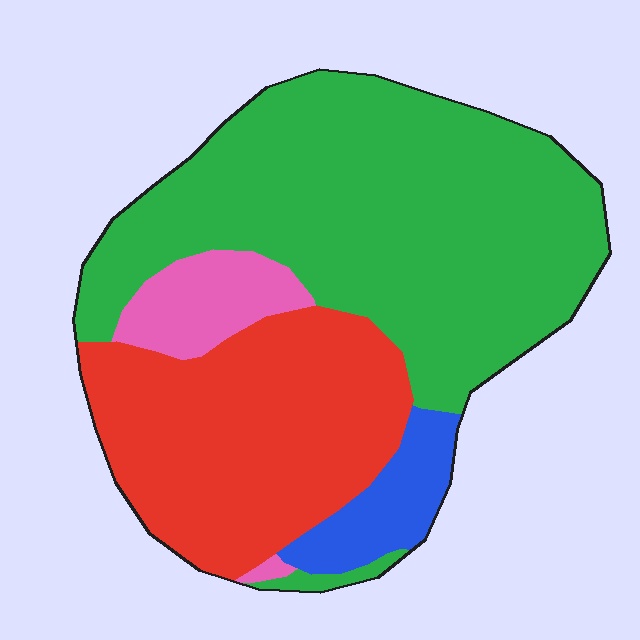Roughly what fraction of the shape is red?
Red takes up about one third (1/3) of the shape.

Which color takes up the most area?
Green, at roughly 55%.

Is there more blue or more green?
Green.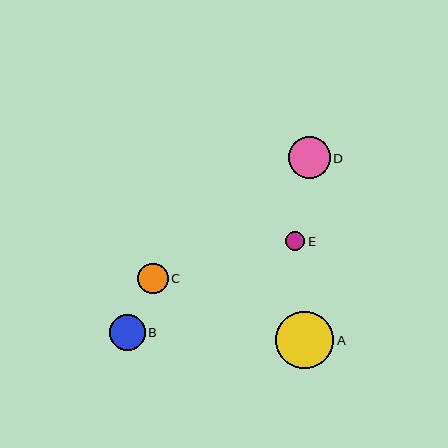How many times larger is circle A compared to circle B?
Circle A is approximately 1.6 times the size of circle B.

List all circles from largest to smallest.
From largest to smallest: A, D, B, C, E.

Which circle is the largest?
Circle A is the largest with a size of approximately 58 pixels.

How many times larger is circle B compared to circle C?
Circle B is approximately 1.1 times the size of circle C.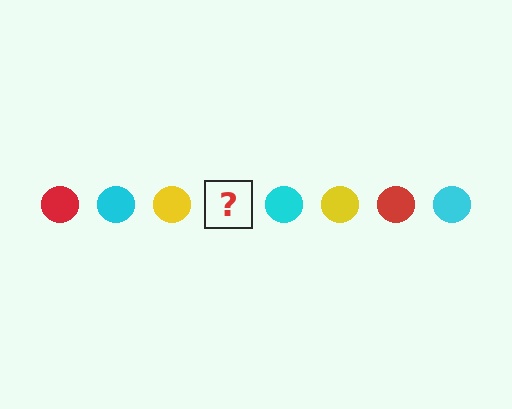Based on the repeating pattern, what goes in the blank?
The blank should be a red circle.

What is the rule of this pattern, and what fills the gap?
The rule is that the pattern cycles through red, cyan, yellow circles. The gap should be filled with a red circle.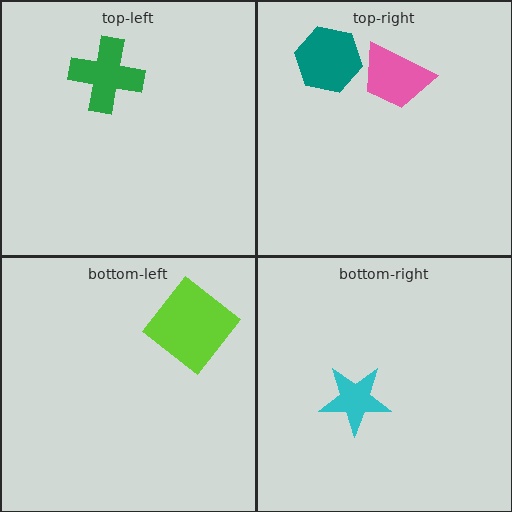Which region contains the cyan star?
The bottom-right region.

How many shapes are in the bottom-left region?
1.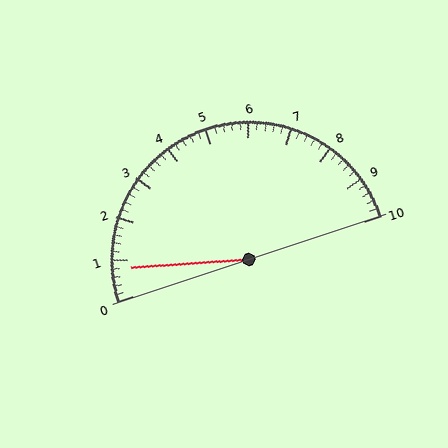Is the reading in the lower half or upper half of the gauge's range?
The reading is in the lower half of the range (0 to 10).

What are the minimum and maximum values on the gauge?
The gauge ranges from 0 to 10.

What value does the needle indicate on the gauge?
The needle indicates approximately 0.8.